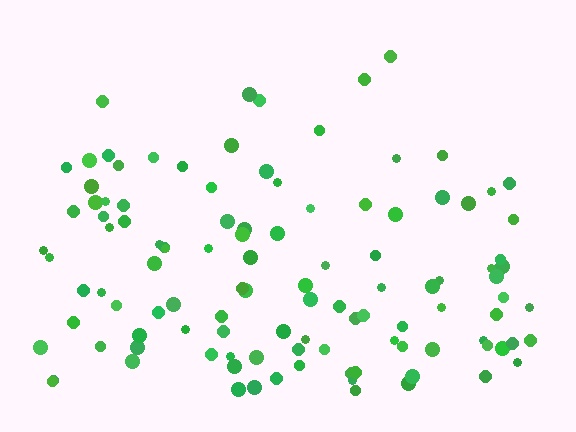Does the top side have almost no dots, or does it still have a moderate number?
Still a moderate number, just noticeably fewer than the bottom.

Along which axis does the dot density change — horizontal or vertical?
Vertical.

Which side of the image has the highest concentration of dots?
The bottom.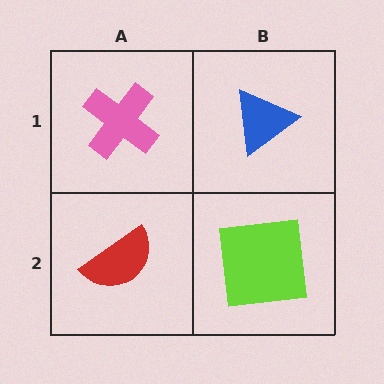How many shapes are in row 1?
2 shapes.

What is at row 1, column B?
A blue triangle.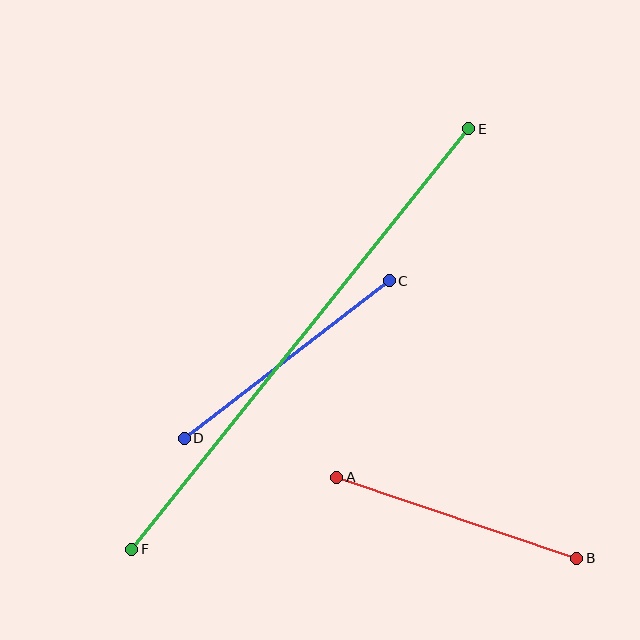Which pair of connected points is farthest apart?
Points E and F are farthest apart.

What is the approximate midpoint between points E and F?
The midpoint is at approximately (300, 339) pixels.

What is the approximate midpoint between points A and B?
The midpoint is at approximately (457, 518) pixels.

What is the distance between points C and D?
The distance is approximately 258 pixels.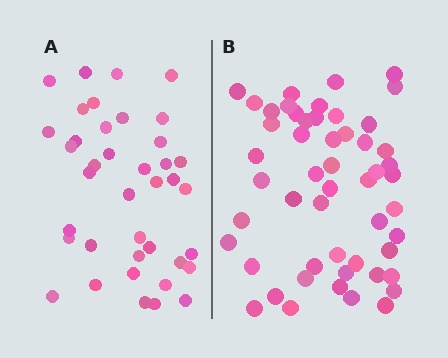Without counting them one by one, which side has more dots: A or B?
Region B (the right region) has more dots.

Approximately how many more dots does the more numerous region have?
Region B has approximately 15 more dots than region A.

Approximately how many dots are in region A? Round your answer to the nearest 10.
About 40 dots. (The exact count is 39, which rounds to 40.)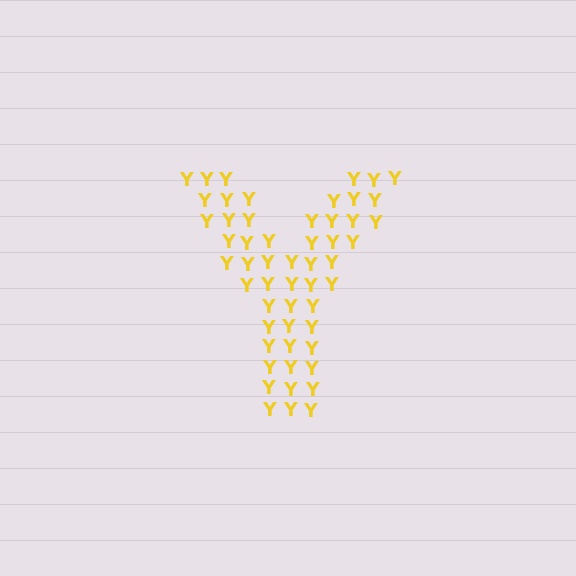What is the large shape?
The large shape is the letter Y.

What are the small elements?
The small elements are letter Y's.